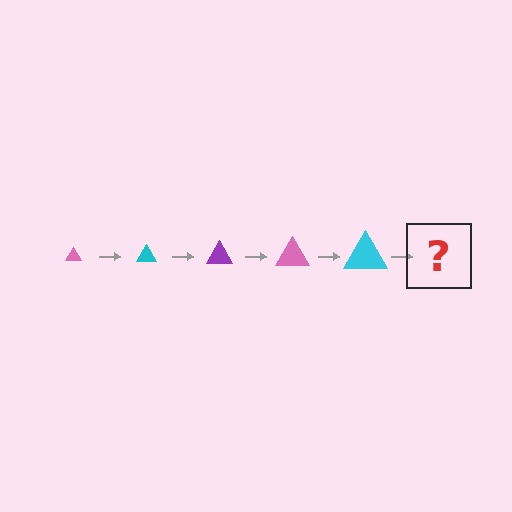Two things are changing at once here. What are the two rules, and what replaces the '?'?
The two rules are that the triangle grows larger each step and the color cycles through pink, cyan, and purple. The '?' should be a purple triangle, larger than the previous one.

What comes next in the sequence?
The next element should be a purple triangle, larger than the previous one.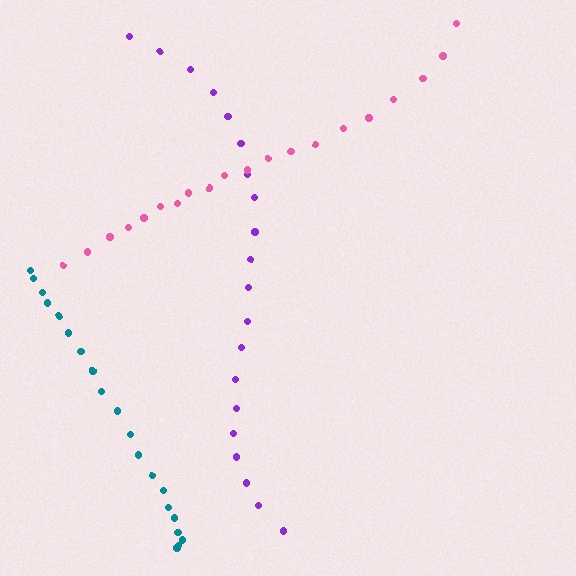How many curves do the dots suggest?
There are 3 distinct paths.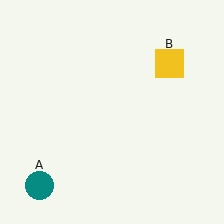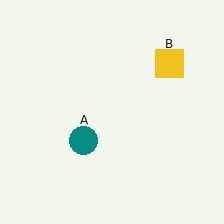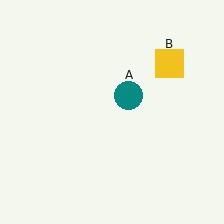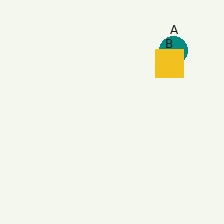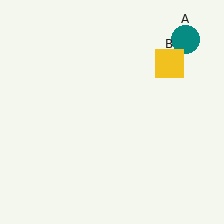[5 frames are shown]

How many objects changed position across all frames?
1 object changed position: teal circle (object A).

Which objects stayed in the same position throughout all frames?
Yellow square (object B) remained stationary.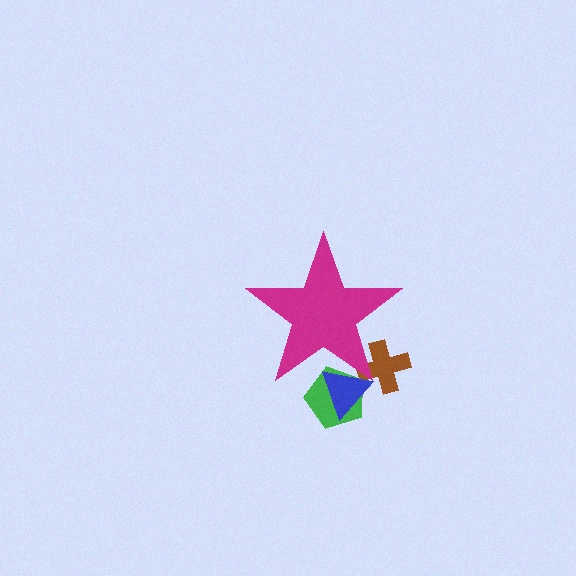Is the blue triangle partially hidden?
Yes, the blue triangle is partially hidden behind the magenta star.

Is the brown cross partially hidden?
Yes, the brown cross is partially hidden behind the magenta star.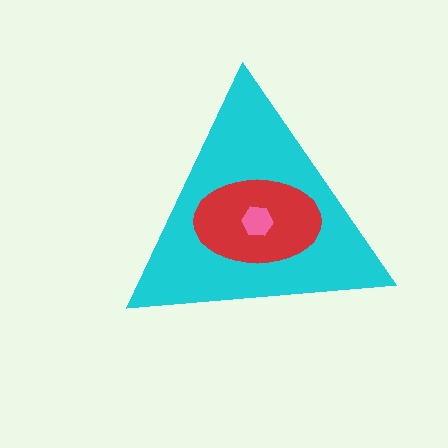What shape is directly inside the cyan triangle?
The red ellipse.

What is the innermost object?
The pink hexagon.